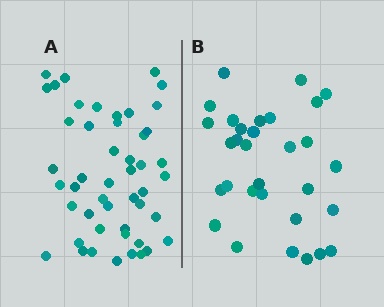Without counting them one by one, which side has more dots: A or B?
Region A (the left region) has more dots.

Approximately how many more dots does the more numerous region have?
Region A has approximately 15 more dots than region B.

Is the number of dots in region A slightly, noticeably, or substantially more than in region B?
Region A has substantially more. The ratio is roughly 1.5 to 1.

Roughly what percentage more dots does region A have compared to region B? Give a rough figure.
About 55% more.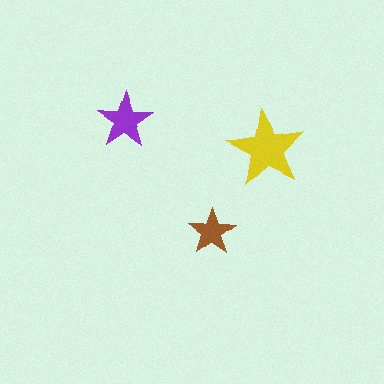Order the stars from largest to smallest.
the yellow one, the purple one, the brown one.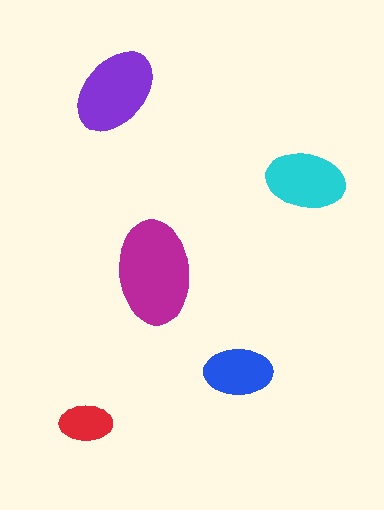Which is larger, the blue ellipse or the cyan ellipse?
The cyan one.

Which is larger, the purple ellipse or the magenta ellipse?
The magenta one.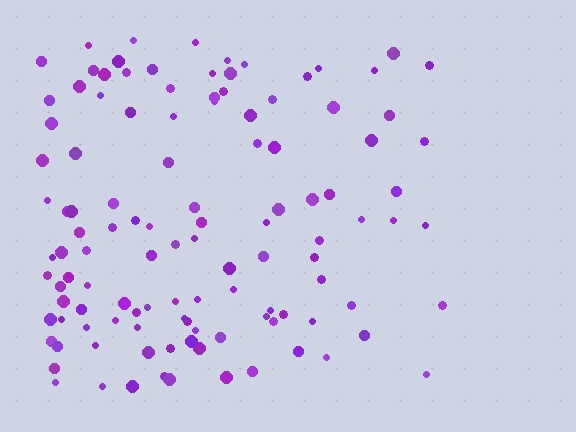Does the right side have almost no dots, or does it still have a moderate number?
Still a moderate number, just noticeably fewer than the left.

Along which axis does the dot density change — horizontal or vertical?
Horizontal.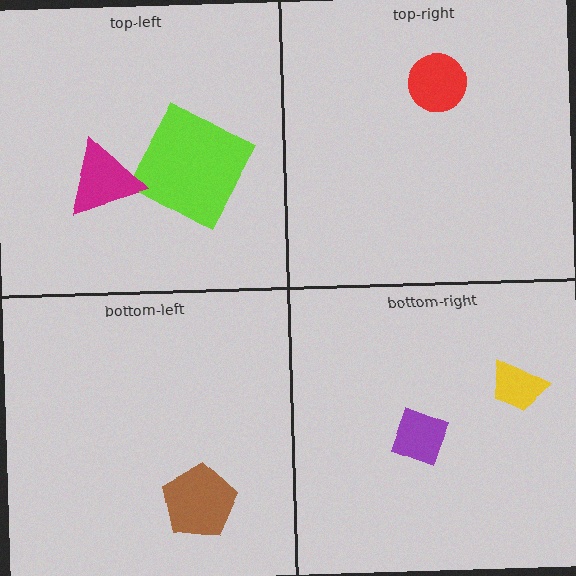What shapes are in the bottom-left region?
The brown pentagon.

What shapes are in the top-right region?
The red circle.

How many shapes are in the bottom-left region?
1.